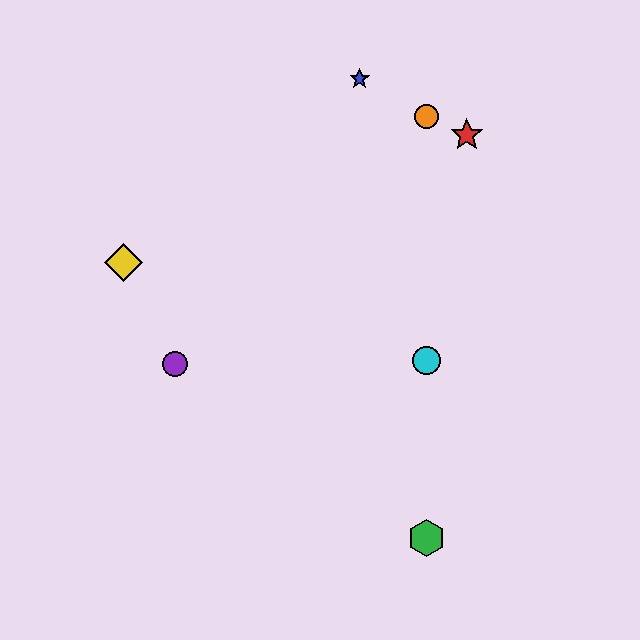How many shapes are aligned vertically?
3 shapes (the green hexagon, the orange circle, the cyan circle) are aligned vertically.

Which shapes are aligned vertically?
The green hexagon, the orange circle, the cyan circle are aligned vertically.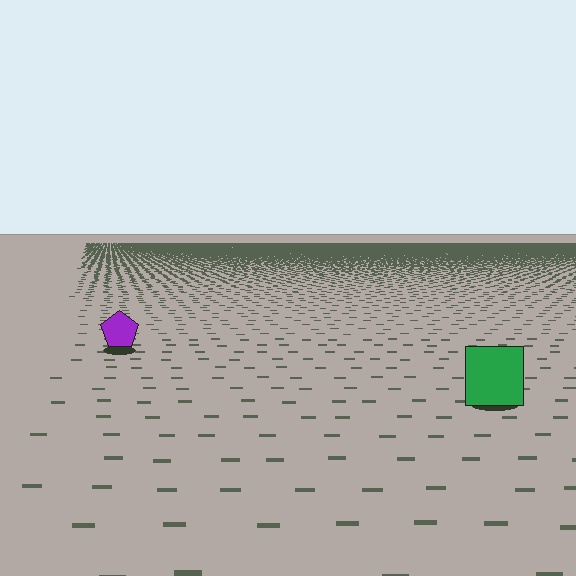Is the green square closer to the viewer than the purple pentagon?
Yes. The green square is closer — you can tell from the texture gradient: the ground texture is coarser near it.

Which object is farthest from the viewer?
The purple pentagon is farthest from the viewer. It appears smaller and the ground texture around it is denser.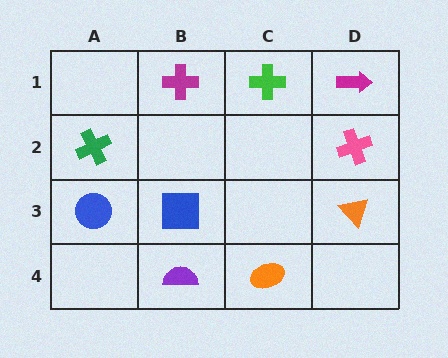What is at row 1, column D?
A magenta arrow.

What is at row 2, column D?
A pink cross.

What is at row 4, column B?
A purple semicircle.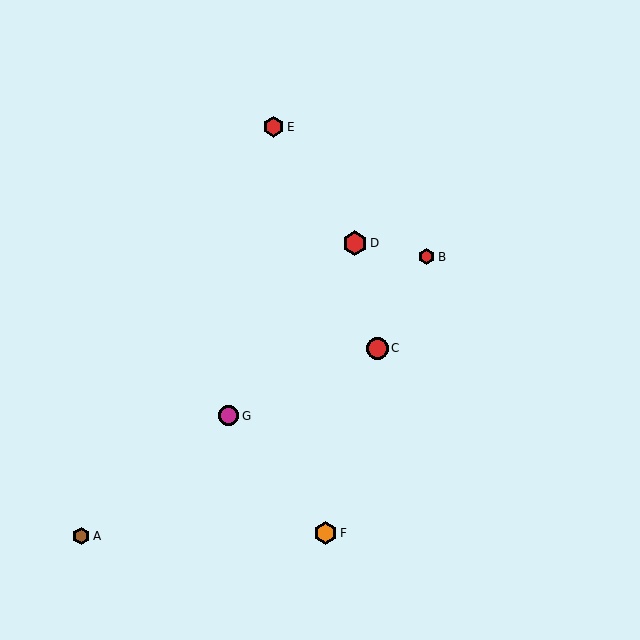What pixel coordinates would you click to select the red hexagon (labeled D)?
Click at (355, 243) to select the red hexagon D.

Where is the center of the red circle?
The center of the red circle is at (377, 348).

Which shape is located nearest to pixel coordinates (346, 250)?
The red hexagon (labeled D) at (355, 243) is nearest to that location.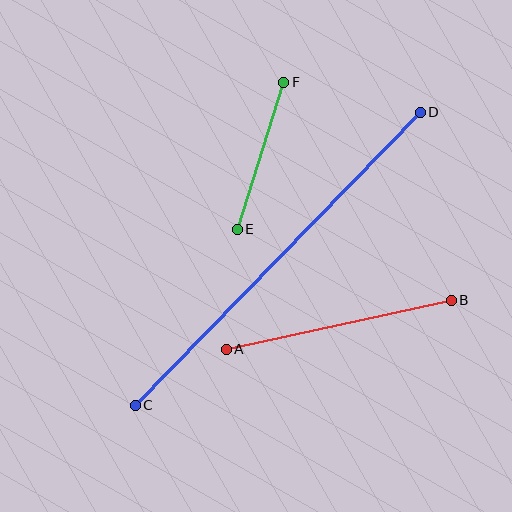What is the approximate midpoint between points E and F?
The midpoint is at approximately (261, 156) pixels.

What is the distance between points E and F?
The distance is approximately 154 pixels.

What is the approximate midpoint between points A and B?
The midpoint is at approximately (339, 325) pixels.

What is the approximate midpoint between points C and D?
The midpoint is at approximately (278, 259) pixels.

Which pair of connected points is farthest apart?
Points C and D are farthest apart.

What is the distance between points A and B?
The distance is approximately 230 pixels.